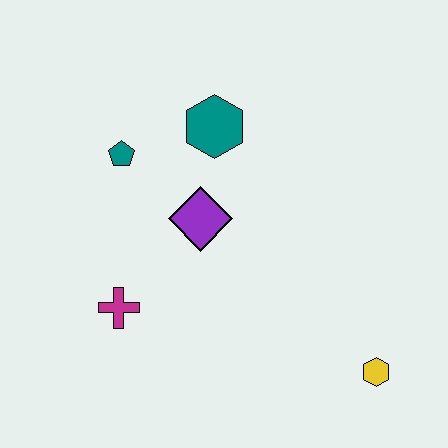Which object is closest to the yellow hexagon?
The purple diamond is closest to the yellow hexagon.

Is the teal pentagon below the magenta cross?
No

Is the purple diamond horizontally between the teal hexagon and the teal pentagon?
Yes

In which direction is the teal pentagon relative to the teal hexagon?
The teal pentagon is to the left of the teal hexagon.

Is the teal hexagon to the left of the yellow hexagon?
Yes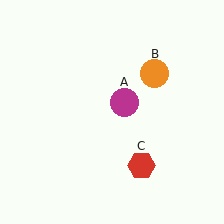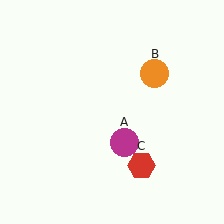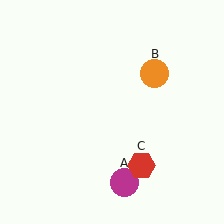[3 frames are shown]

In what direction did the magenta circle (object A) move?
The magenta circle (object A) moved down.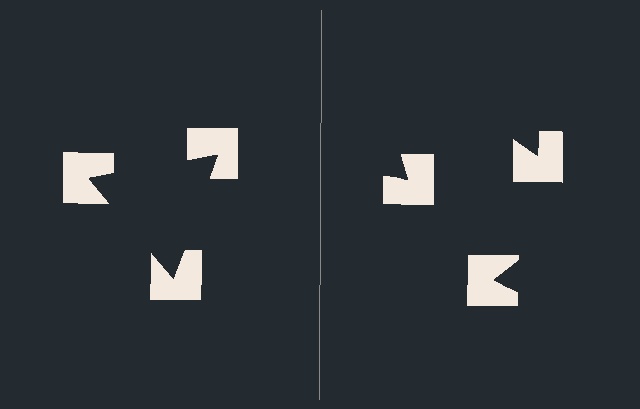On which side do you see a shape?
An illusory triangle appears on the left side. On the right side the wedge cuts are rotated, so no coherent shape forms.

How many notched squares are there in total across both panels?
6 — 3 on each side.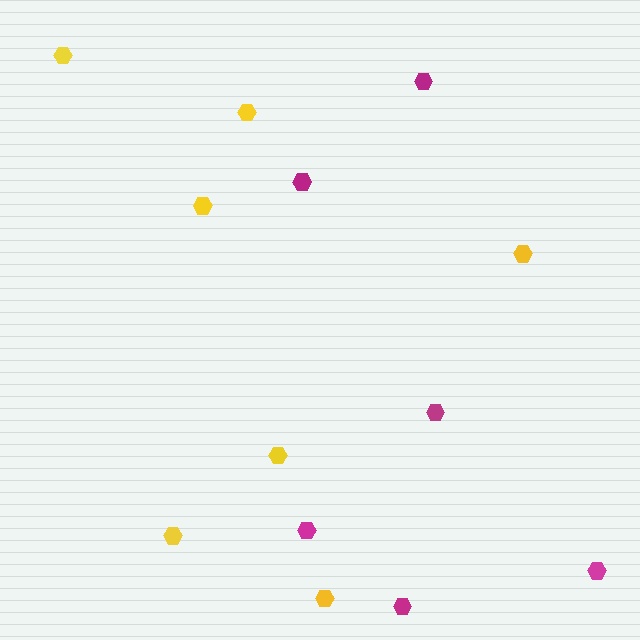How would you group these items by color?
There are 2 groups: one group of magenta hexagons (6) and one group of yellow hexagons (7).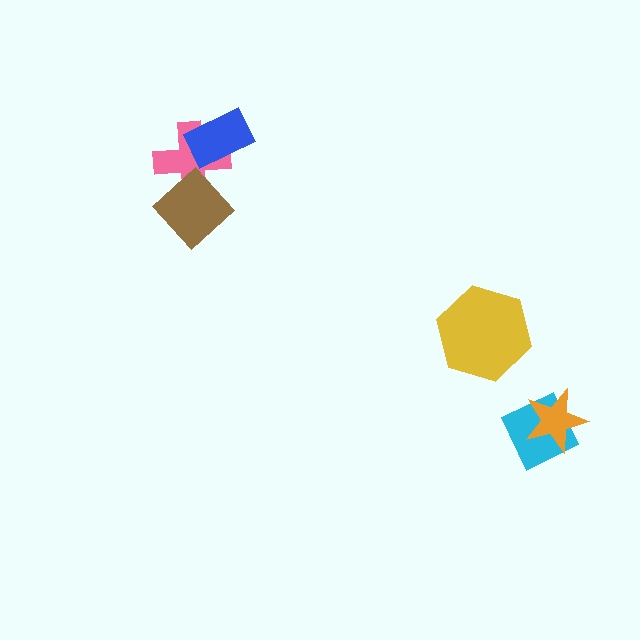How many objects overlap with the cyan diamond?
1 object overlaps with the cyan diamond.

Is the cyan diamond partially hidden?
Yes, it is partially covered by another shape.